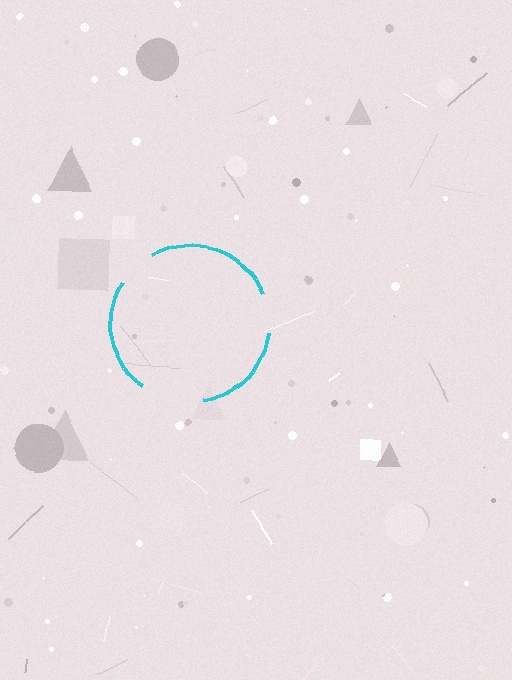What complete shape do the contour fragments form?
The contour fragments form a circle.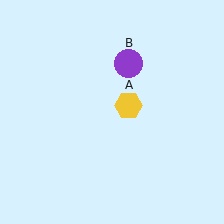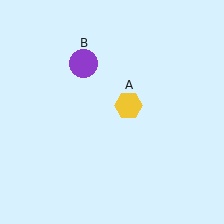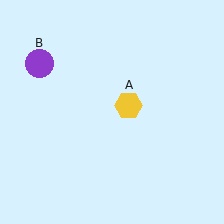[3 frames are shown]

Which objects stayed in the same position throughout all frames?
Yellow hexagon (object A) remained stationary.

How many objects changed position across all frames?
1 object changed position: purple circle (object B).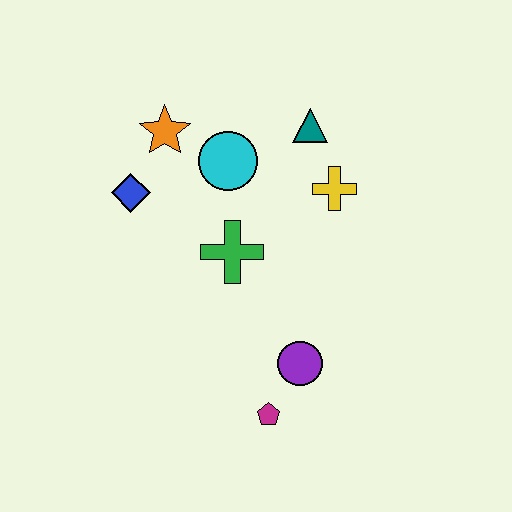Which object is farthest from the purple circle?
The orange star is farthest from the purple circle.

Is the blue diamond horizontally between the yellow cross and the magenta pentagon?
No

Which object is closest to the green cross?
The cyan circle is closest to the green cross.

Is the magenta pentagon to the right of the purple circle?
No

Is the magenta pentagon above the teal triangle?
No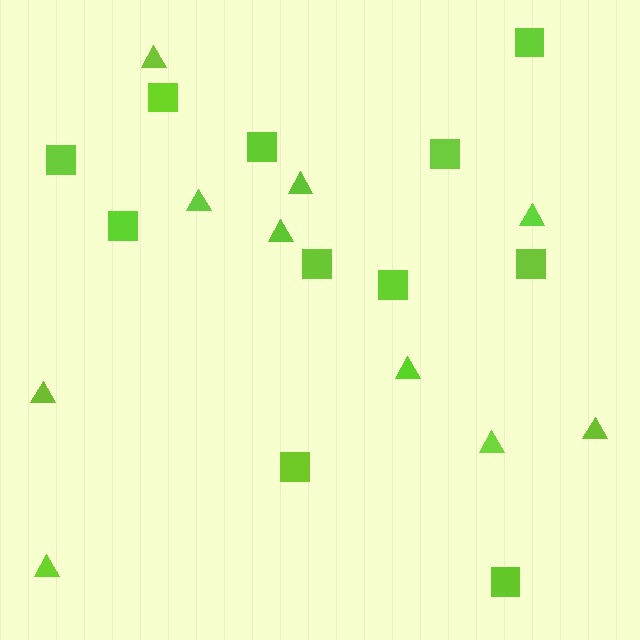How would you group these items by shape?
There are 2 groups: one group of squares (11) and one group of triangles (10).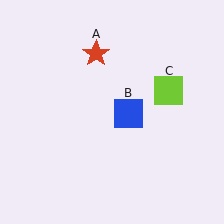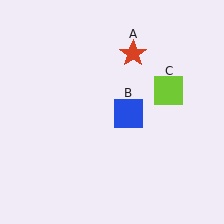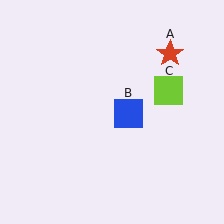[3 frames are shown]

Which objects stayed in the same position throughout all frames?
Blue square (object B) and lime square (object C) remained stationary.